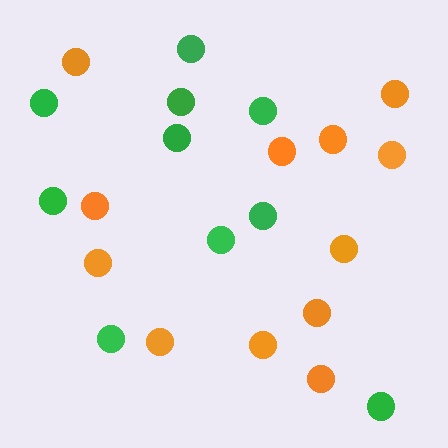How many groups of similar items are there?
There are 2 groups: one group of orange circles (12) and one group of green circles (10).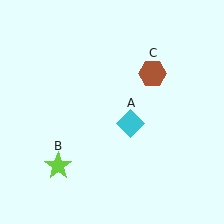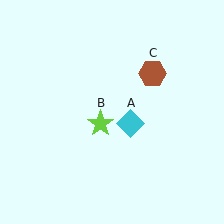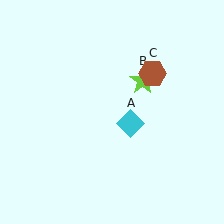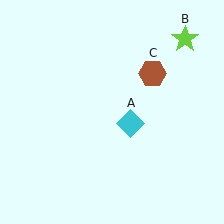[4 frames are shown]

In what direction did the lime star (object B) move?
The lime star (object B) moved up and to the right.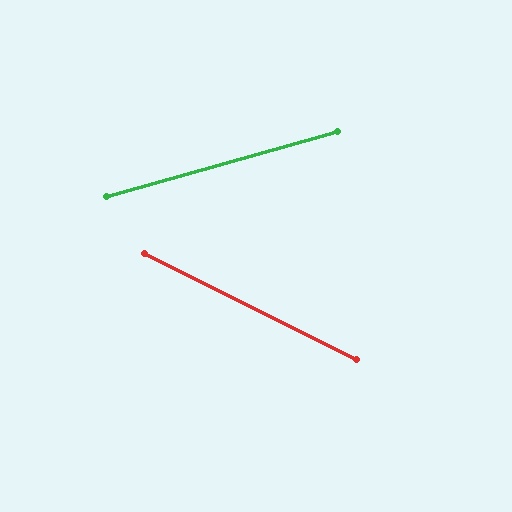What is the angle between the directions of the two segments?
Approximately 42 degrees.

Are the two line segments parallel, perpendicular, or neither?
Neither parallel nor perpendicular — they differ by about 42°.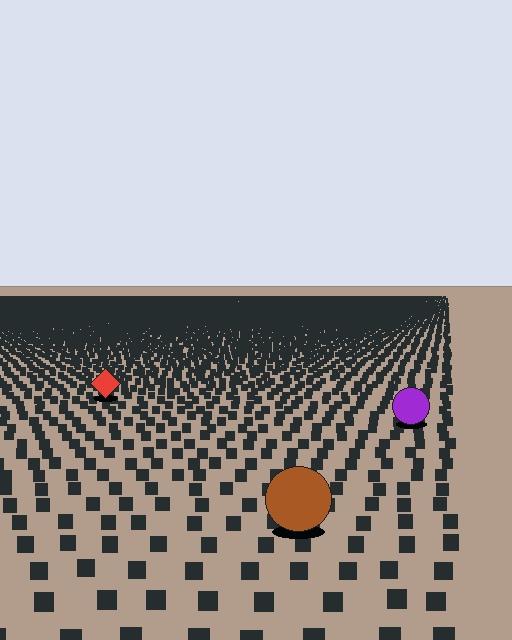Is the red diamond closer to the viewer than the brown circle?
No. The brown circle is closer — you can tell from the texture gradient: the ground texture is coarser near it.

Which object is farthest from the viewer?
The red diamond is farthest from the viewer. It appears smaller and the ground texture around it is denser.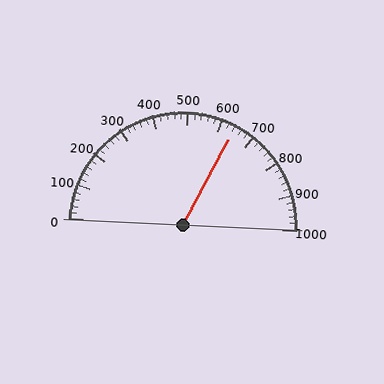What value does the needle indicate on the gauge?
The needle indicates approximately 640.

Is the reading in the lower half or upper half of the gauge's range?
The reading is in the upper half of the range (0 to 1000).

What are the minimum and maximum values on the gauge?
The gauge ranges from 0 to 1000.